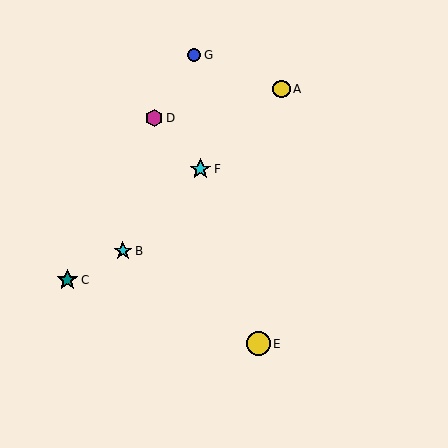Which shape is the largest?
The yellow circle (labeled E) is the largest.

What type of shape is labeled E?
Shape E is a yellow circle.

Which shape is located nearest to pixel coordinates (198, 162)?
The cyan star (labeled F) at (200, 169) is nearest to that location.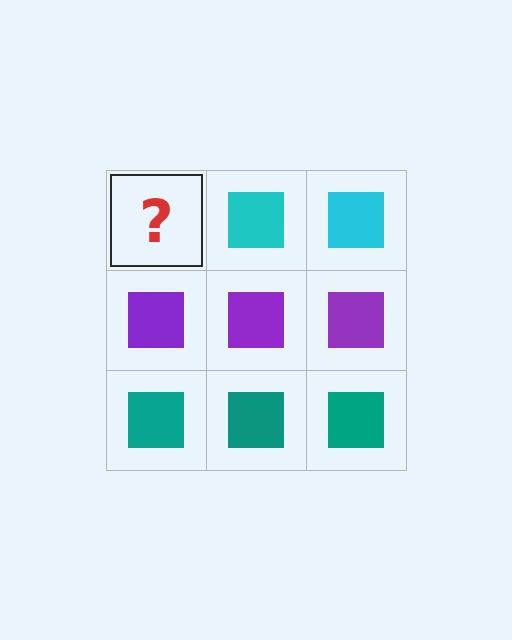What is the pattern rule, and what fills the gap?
The rule is that each row has a consistent color. The gap should be filled with a cyan square.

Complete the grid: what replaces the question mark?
The question mark should be replaced with a cyan square.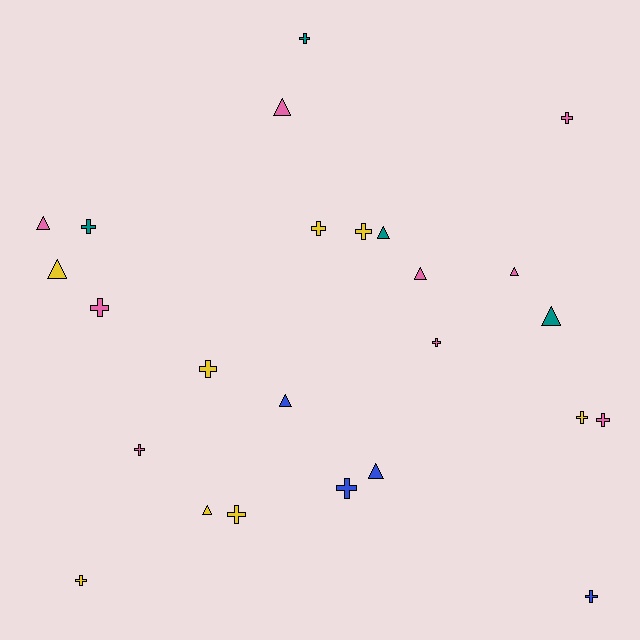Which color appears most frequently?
Pink, with 9 objects.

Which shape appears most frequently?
Cross, with 15 objects.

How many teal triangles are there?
There are 2 teal triangles.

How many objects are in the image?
There are 25 objects.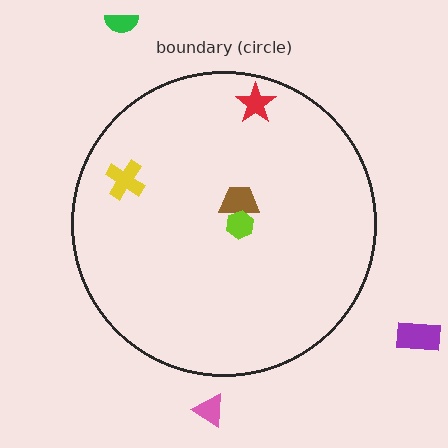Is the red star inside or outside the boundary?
Inside.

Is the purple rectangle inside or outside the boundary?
Outside.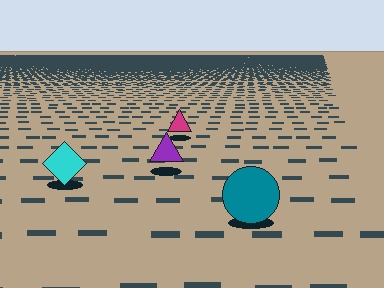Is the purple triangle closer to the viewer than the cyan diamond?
No. The cyan diamond is closer — you can tell from the texture gradient: the ground texture is coarser near it.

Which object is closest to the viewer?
The teal circle is closest. The texture marks near it are larger and more spread out.